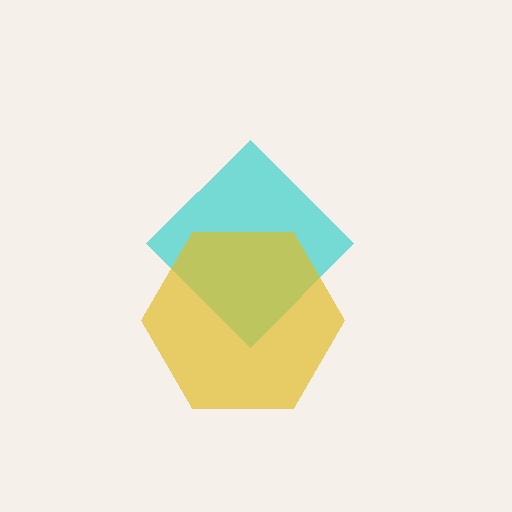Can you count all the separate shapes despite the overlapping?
Yes, there are 2 separate shapes.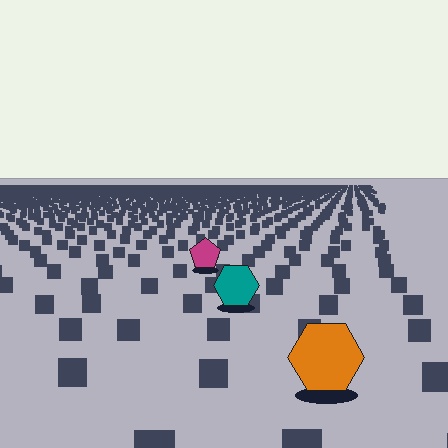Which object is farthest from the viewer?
The magenta pentagon is farthest from the viewer. It appears smaller and the ground texture around it is denser.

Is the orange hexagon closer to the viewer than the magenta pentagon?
Yes. The orange hexagon is closer — you can tell from the texture gradient: the ground texture is coarser near it.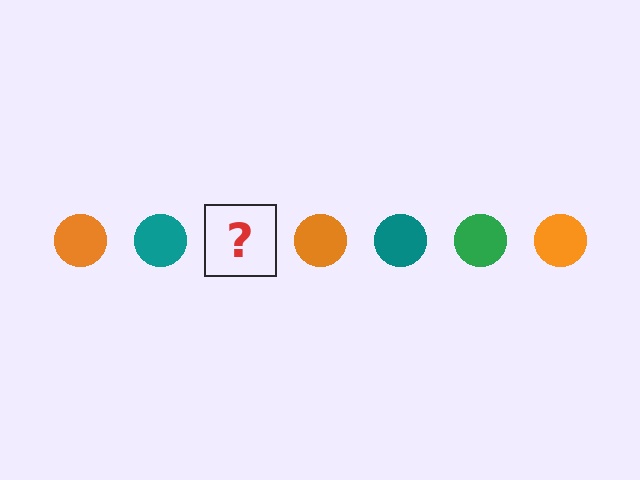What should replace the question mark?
The question mark should be replaced with a green circle.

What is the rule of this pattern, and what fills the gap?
The rule is that the pattern cycles through orange, teal, green circles. The gap should be filled with a green circle.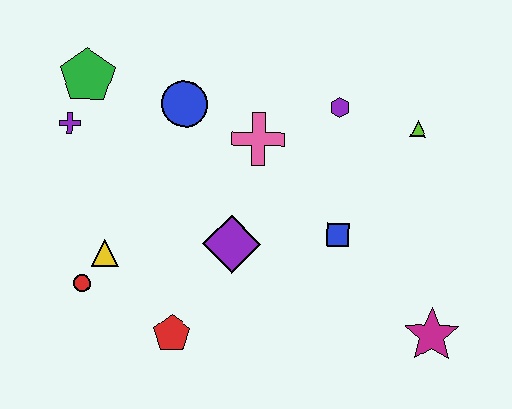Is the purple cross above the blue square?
Yes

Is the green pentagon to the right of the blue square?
No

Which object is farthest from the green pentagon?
The magenta star is farthest from the green pentagon.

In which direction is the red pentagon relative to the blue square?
The red pentagon is to the left of the blue square.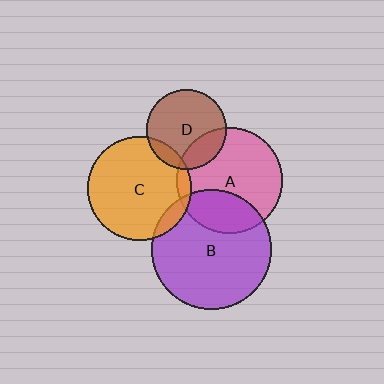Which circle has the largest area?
Circle B (purple).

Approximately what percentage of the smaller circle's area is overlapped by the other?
Approximately 5%.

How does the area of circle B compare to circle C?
Approximately 1.3 times.